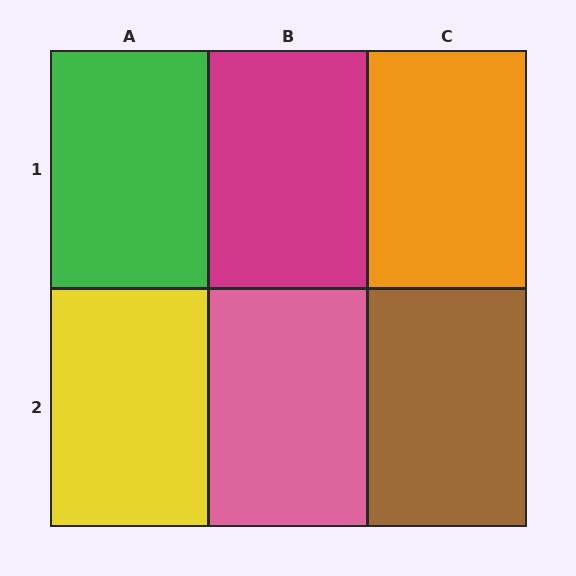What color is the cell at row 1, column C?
Orange.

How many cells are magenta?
1 cell is magenta.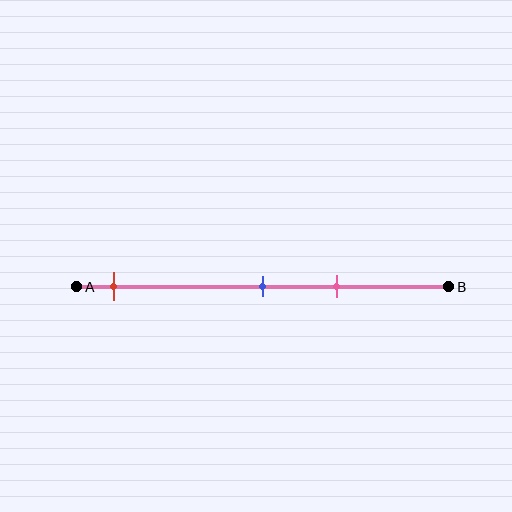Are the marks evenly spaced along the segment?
No, the marks are not evenly spaced.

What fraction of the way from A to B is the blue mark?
The blue mark is approximately 50% (0.5) of the way from A to B.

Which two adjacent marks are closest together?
The blue and pink marks are the closest adjacent pair.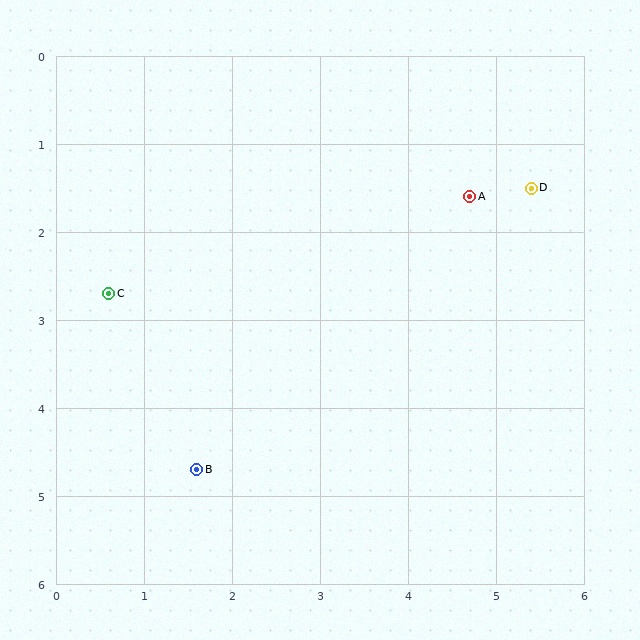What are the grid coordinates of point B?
Point B is at approximately (1.6, 4.7).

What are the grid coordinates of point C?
Point C is at approximately (0.6, 2.7).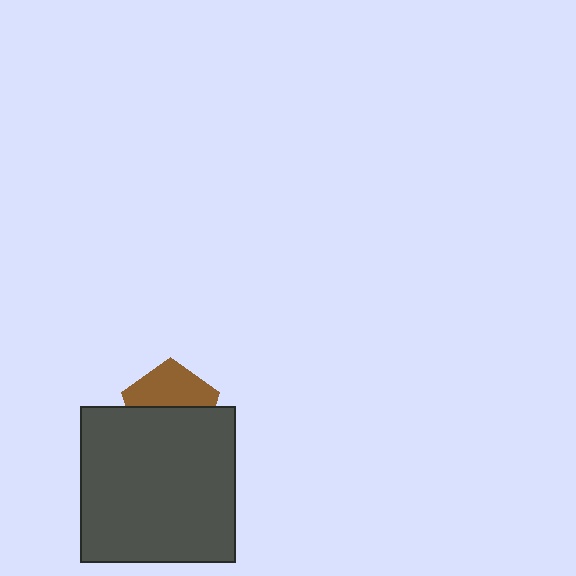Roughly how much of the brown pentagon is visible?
About half of it is visible (roughly 46%).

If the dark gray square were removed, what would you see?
You would see the complete brown pentagon.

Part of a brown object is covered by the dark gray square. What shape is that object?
It is a pentagon.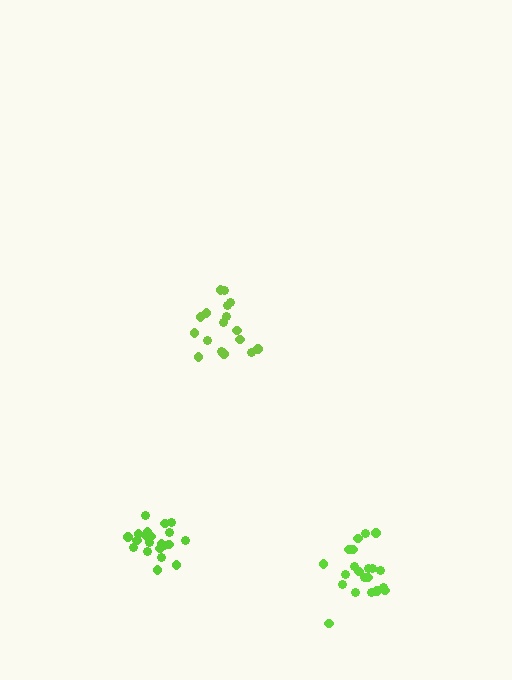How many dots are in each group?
Group 1: 17 dots, Group 2: 21 dots, Group 3: 21 dots (59 total).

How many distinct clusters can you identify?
There are 3 distinct clusters.